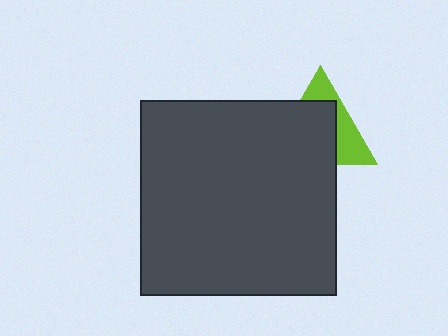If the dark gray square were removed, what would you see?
You would see the complete lime triangle.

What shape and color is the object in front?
The object in front is a dark gray square.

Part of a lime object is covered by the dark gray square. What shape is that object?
It is a triangle.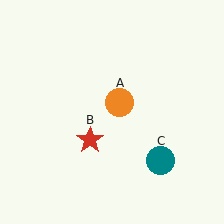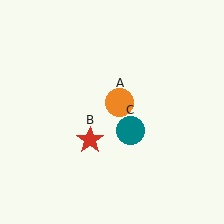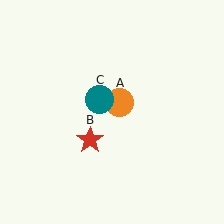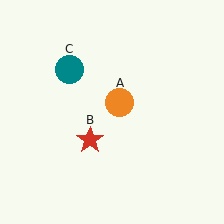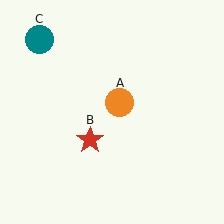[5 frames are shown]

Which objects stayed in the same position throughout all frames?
Orange circle (object A) and red star (object B) remained stationary.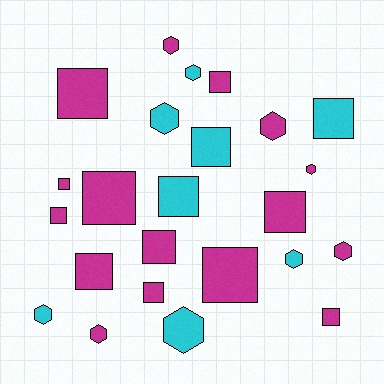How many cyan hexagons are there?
There are 5 cyan hexagons.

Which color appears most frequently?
Magenta, with 16 objects.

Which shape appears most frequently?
Square, with 14 objects.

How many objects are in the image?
There are 24 objects.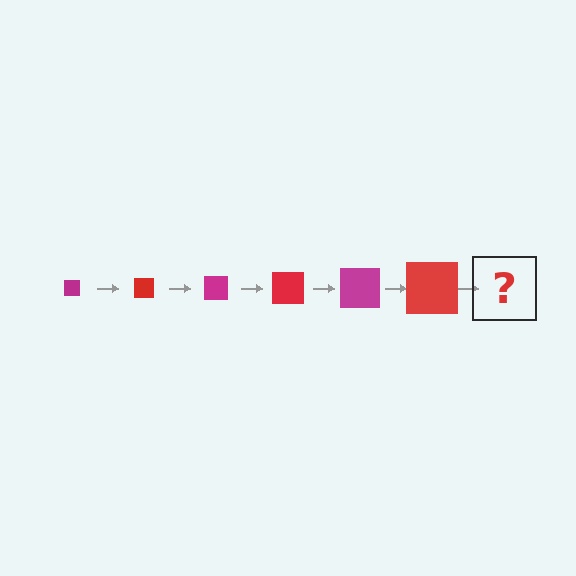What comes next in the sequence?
The next element should be a magenta square, larger than the previous one.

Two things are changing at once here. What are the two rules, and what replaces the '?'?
The two rules are that the square grows larger each step and the color cycles through magenta and red. The '?' should be a magenta square, larger than the previous one.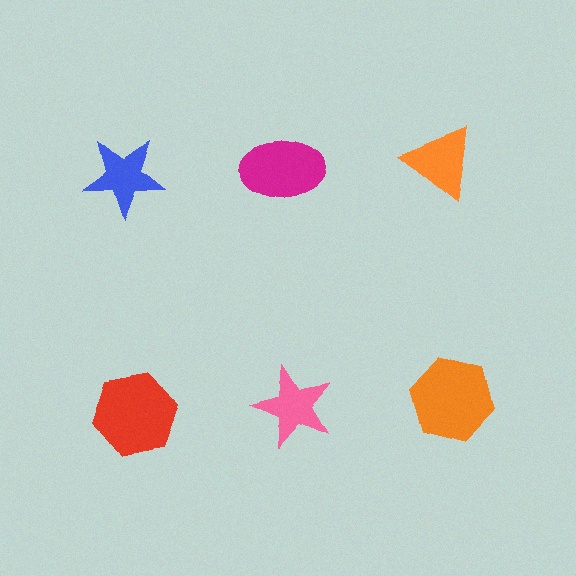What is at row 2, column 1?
A red hexagon.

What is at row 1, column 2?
A magenta ellipse.